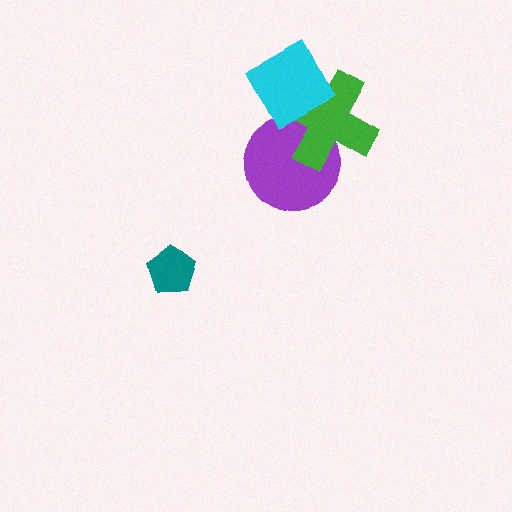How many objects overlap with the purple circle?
2 objects overlap with the purple circle.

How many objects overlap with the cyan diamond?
2 objects overlap with the cyan diamond.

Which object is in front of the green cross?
The cyan diamond is in front of the green cross.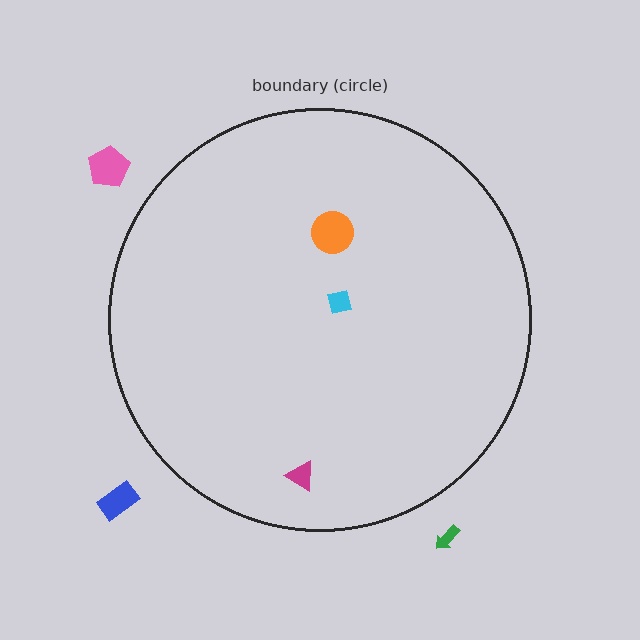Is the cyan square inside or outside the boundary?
Inside.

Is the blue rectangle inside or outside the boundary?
Outside.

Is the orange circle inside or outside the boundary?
Inside.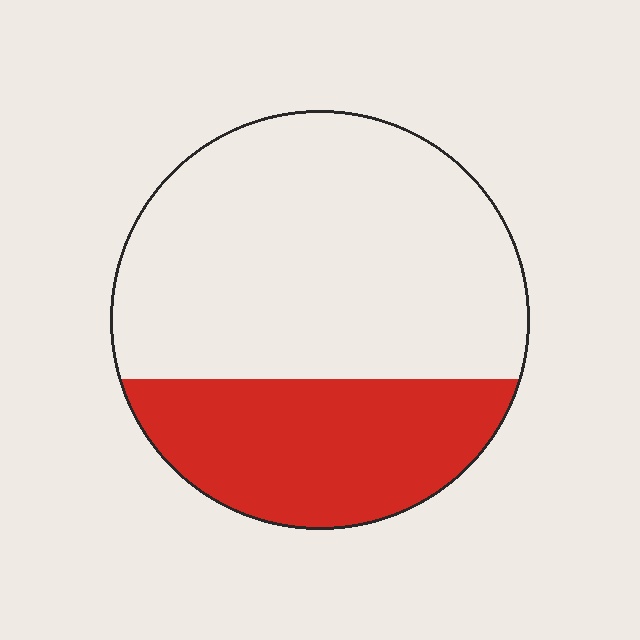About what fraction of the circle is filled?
About one third (1/3).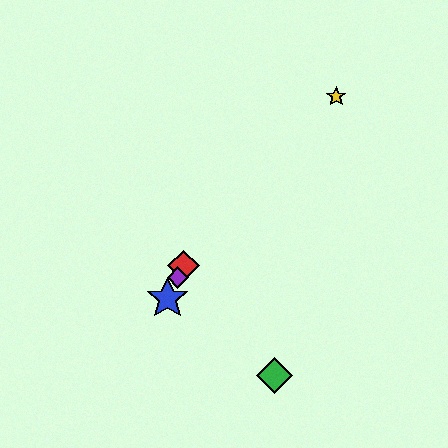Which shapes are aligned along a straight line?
The red diamond, the blue star, the purple diamond are aligned along a straight line.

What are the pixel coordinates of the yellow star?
The yellow star is at (336, 97).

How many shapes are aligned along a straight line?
3 shapes (the red diamond, the blue star, the purple diamond) are aligned along a straight line.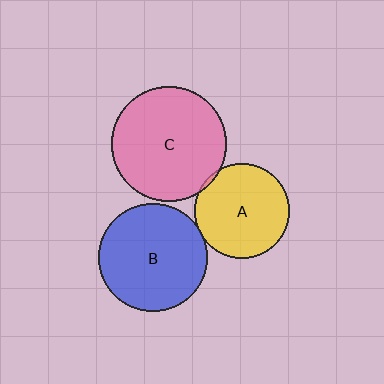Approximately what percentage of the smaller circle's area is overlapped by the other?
Approximately 5%.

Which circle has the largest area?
Circle C (pink).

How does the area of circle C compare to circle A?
Approximately 1.5 times.